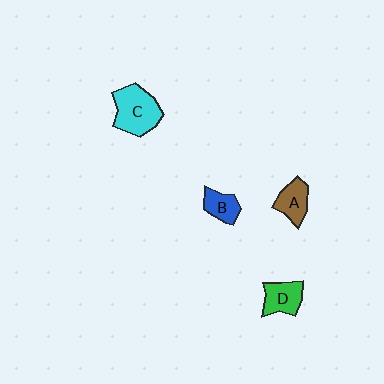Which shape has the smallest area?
Shape B (blue).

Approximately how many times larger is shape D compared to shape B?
Approximately 1.2 times.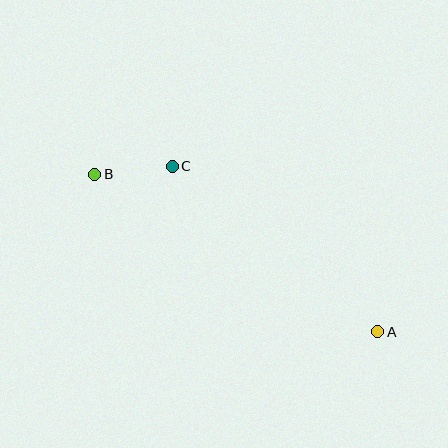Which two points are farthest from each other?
Points A and B are farthest from each other.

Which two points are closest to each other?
Points B and C are closest to each other.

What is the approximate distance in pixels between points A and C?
The distance between A and C is approximately 264 pixels.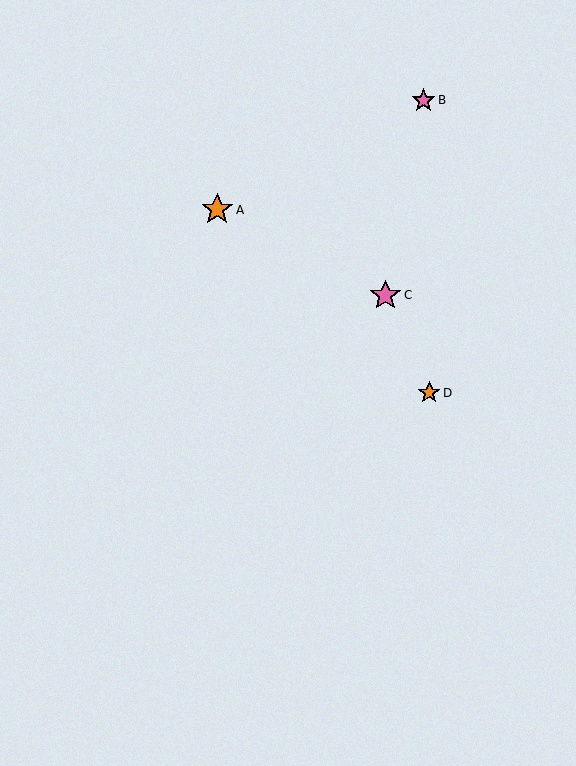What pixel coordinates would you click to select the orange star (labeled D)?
Click at (429, 393) to select the orange star D.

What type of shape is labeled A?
Shape A is an orange star.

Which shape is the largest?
The orange star (labeled A) is the largest.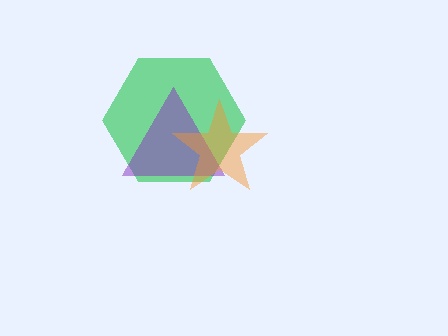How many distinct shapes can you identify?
There are 3 distinct shapes: a green hexagon, a purple triangle, an orange star.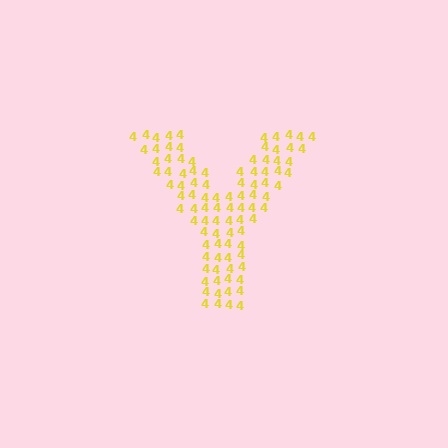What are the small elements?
The small elements are digit 4's.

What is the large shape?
The large shape is the letter Y.